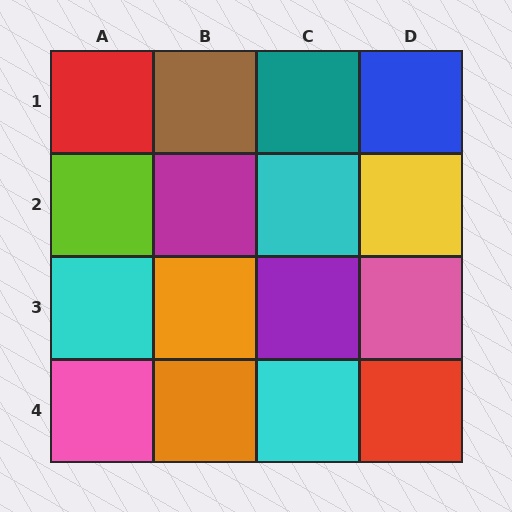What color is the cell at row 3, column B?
Orange.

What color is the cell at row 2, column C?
Cyan.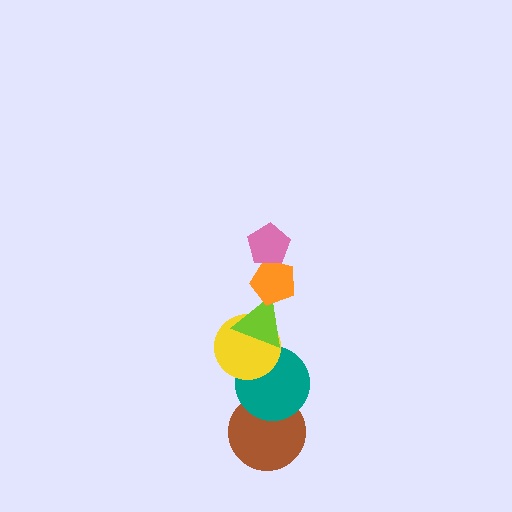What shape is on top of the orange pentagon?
The pink pentagon is on top of the orange pentagon.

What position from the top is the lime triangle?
The lime triangle is 3rd from the top.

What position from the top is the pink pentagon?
The pink pentagon is 1st from the top.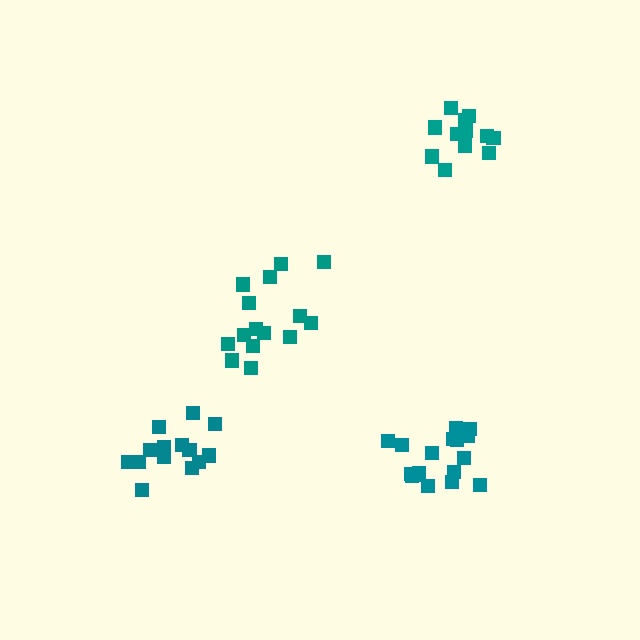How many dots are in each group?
Group 1: 15 dots, Group 2: 13 dots, Group 3: 14 dots, Group 4: 17 dots (59 total).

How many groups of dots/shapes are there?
There are 4 groups.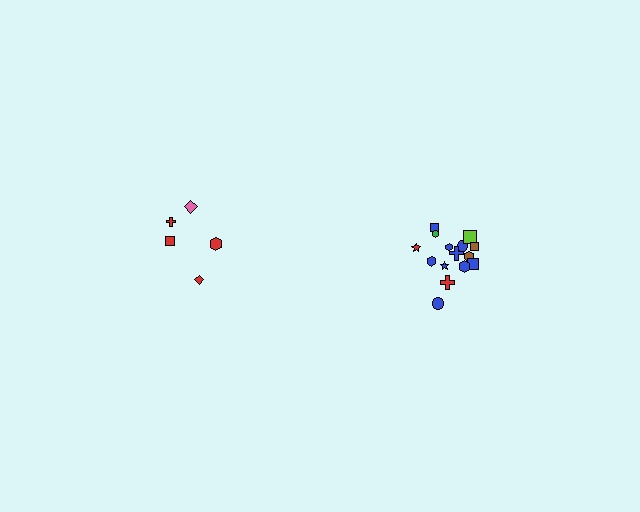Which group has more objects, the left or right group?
The right group.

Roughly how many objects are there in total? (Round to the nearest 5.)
Roughly 20 objects in total.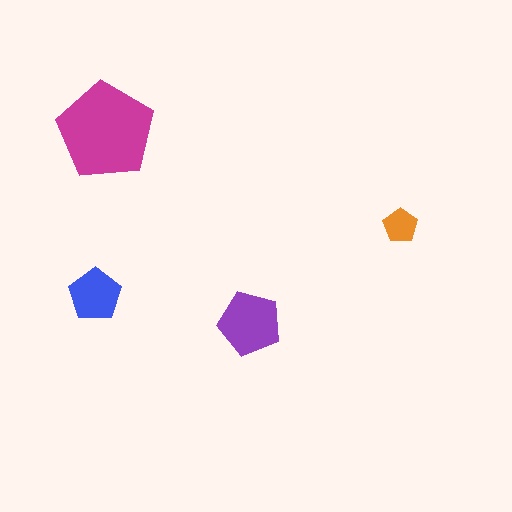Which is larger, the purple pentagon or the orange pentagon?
The purple one.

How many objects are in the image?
There are 4 objects in the image.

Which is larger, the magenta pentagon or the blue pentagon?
The magenta one.